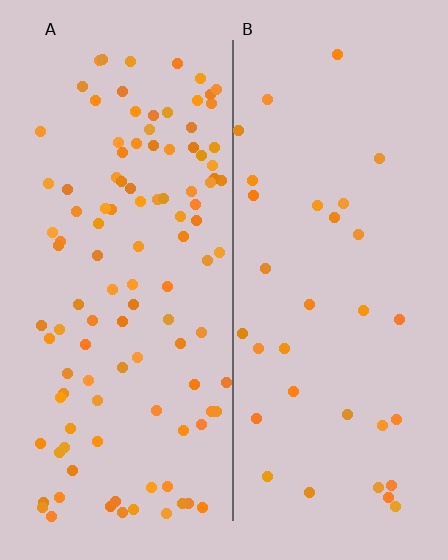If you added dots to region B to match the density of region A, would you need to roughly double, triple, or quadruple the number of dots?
Approximately triple.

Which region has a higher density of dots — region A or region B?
A (the left).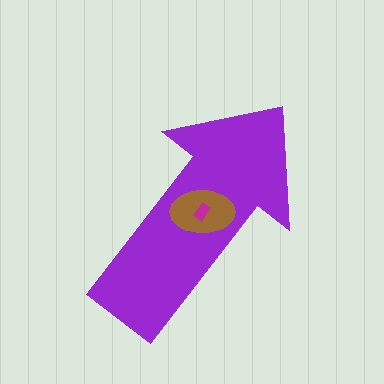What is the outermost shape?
The purple arrow.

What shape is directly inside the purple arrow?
The brown ellipse.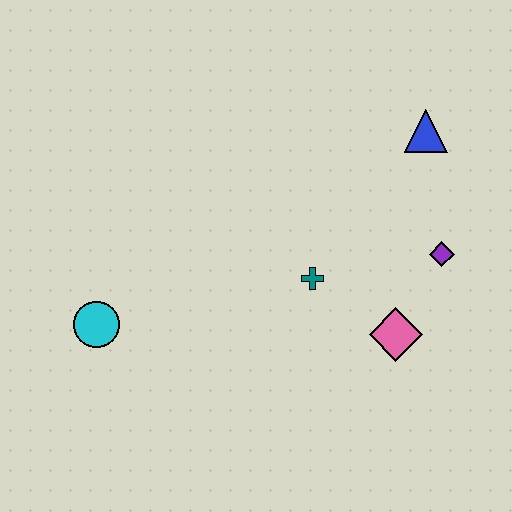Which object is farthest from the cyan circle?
The blue triangle is farthest from the cyan circle.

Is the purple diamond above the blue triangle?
No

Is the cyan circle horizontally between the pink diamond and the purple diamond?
No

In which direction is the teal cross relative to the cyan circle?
The teal cross is to the right of the cyan circle.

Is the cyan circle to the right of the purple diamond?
No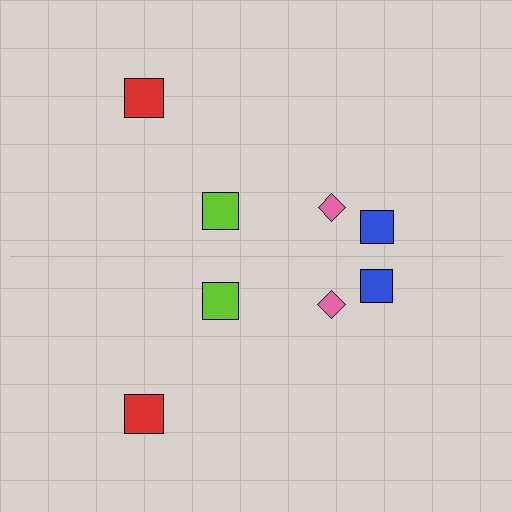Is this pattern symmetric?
Yes, this pattern has bilateral (reflection) symmetry.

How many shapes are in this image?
There are 8 shapes in this image.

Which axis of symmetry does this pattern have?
The pattern has a horizontal axis of symmetry running through the center of the image.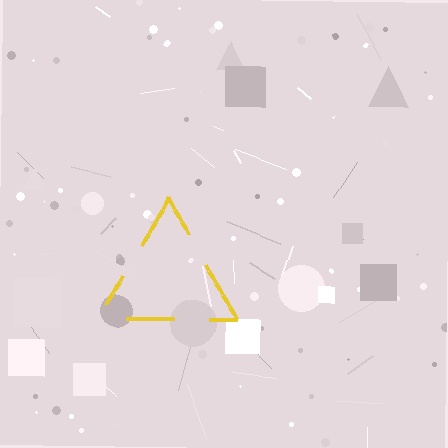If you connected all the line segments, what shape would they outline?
They would outline a triangle.